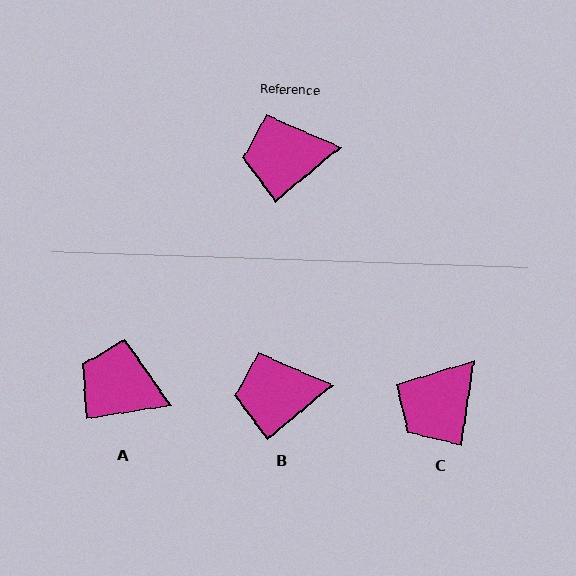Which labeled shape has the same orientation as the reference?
B.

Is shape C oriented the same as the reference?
No, it is off by about 41 degrees.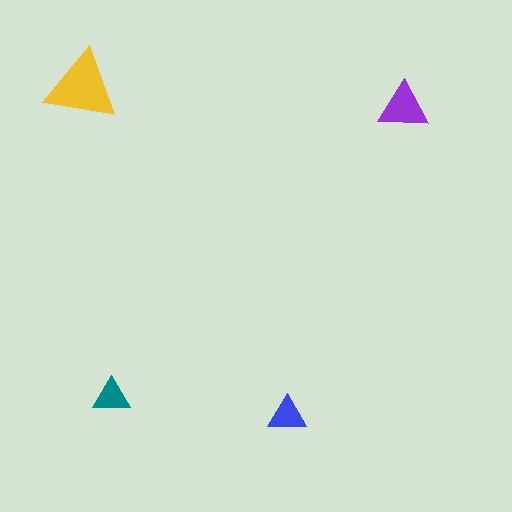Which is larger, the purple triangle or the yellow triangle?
The yellow one.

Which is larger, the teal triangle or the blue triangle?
The blue one.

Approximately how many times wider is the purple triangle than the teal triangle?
About 1.5 times wider.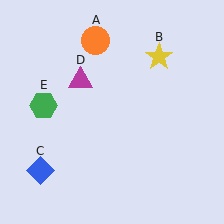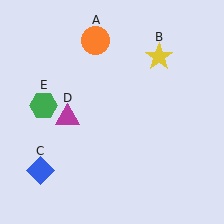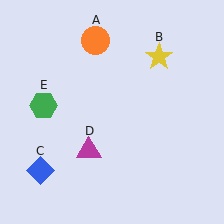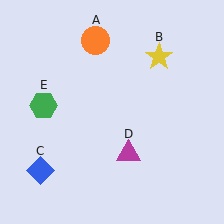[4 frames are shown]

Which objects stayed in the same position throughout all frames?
Orange circle (object A) and yellow star (object B) and blue diamond (object C) and green hexagon (object E) remained stationary.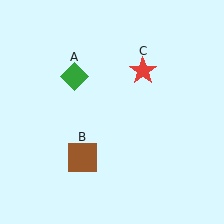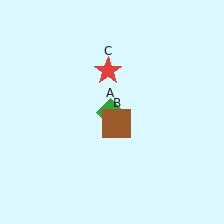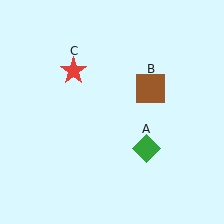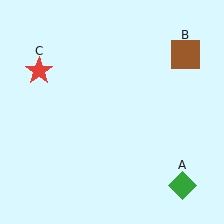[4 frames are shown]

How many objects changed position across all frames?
3 objects changed position: green diamond (object A), brown square (object B), red star (object C).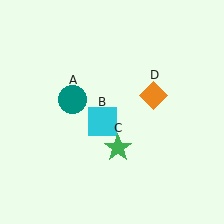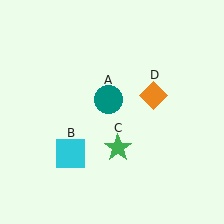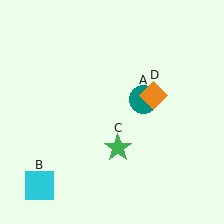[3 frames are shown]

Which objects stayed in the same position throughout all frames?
Green star (object C) and orange diamond (object D) remained stationary.